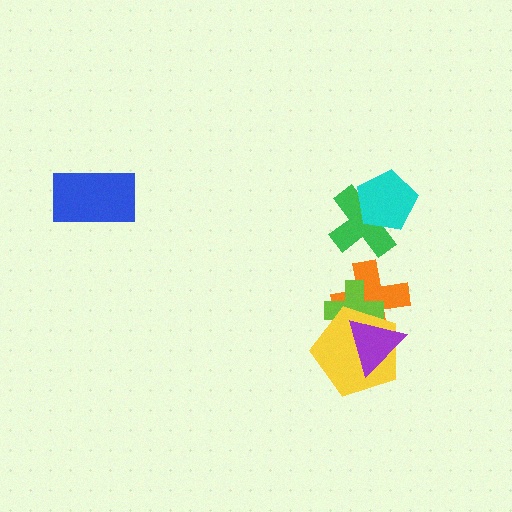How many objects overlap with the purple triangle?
3 objects overlap with the purple triangle.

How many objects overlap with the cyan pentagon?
1 object overlaps with the cyan pentagon.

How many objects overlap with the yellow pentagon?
3 objects overlap with the yellow pentagon.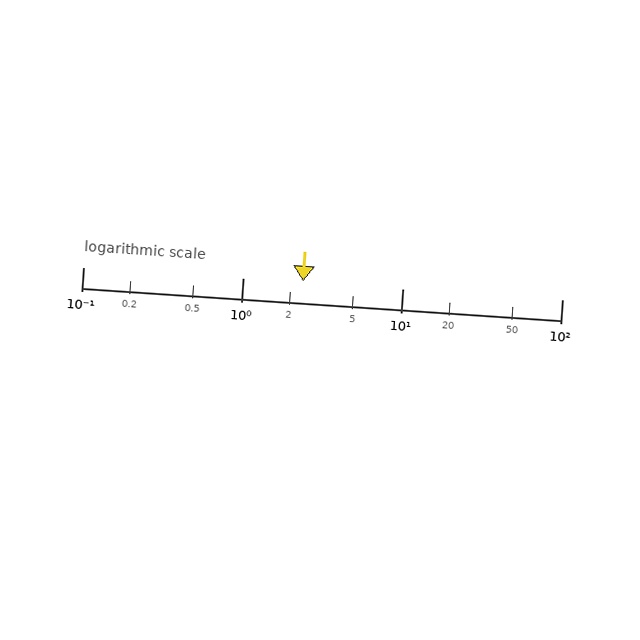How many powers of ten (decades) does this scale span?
The scale spans 3 decades, from 0.1 to 100.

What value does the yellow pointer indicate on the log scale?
The pointer indicates approximately 2.4.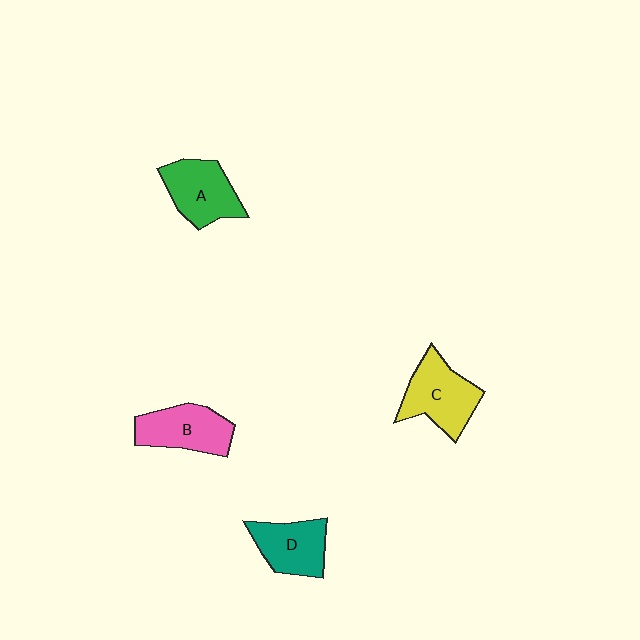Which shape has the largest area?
Shape C (yellow).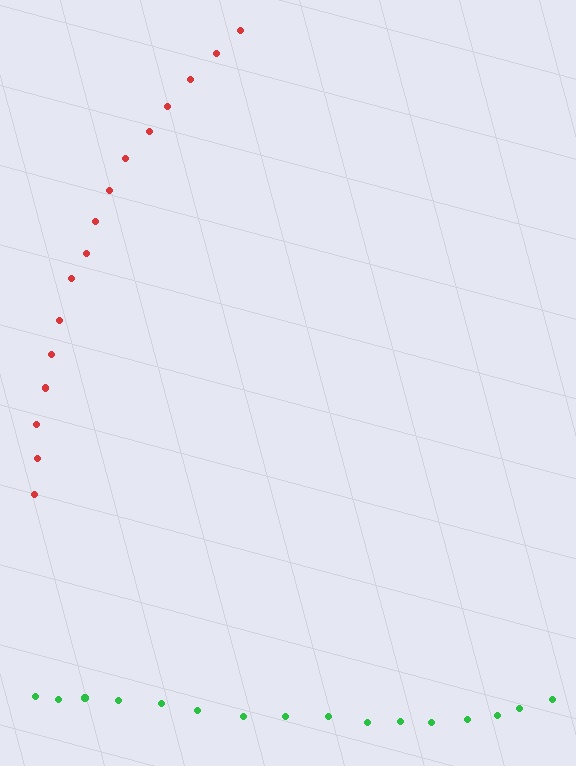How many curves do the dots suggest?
There are 2 distinct paths.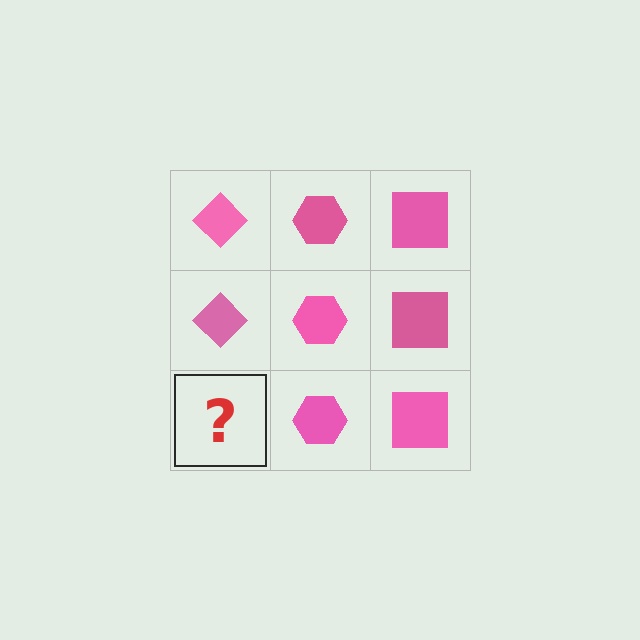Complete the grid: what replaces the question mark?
The question mark should be replaced with a pink diamond.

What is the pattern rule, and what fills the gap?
The rule is that each column has a consistent shape. The gap should be filled with a pink diamond.